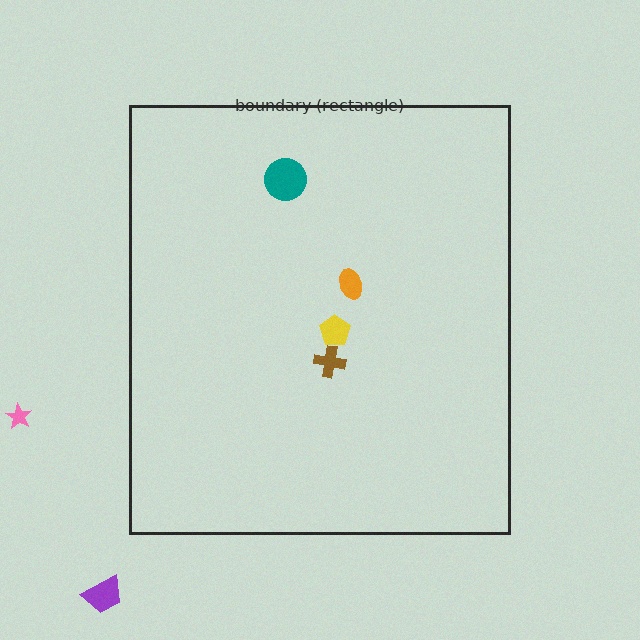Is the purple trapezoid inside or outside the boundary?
Outside.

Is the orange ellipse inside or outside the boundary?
Inside.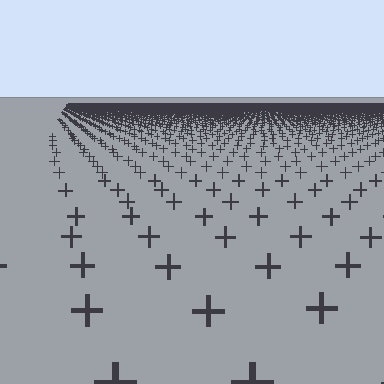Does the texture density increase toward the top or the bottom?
Density increases toward the top.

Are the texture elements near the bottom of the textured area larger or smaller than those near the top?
Larger. Near the bottom, elements are closer to the viewer and appear at a bigger on-screen size.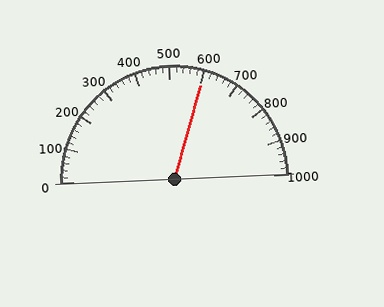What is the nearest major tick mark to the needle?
The nearest major tick mark is 600.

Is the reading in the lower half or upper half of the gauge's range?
The reading is in the upper half of the range (0 to 1000).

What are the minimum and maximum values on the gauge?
The gauge ranges from 0 to 1000.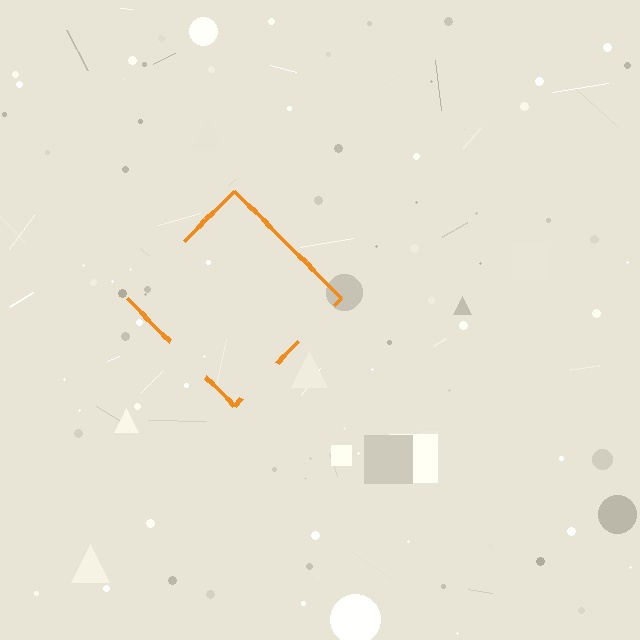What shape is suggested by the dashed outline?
The dashed outline suggests a diamond.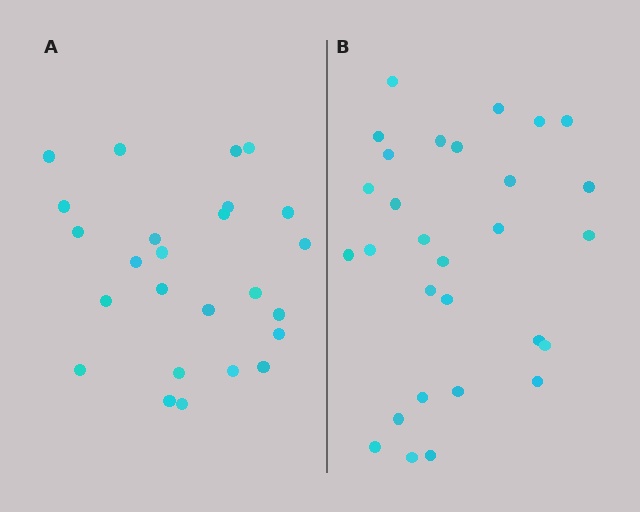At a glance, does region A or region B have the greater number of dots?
Region B (the right region) has more dots.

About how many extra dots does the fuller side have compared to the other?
Region B has about 4 more dots than region A.